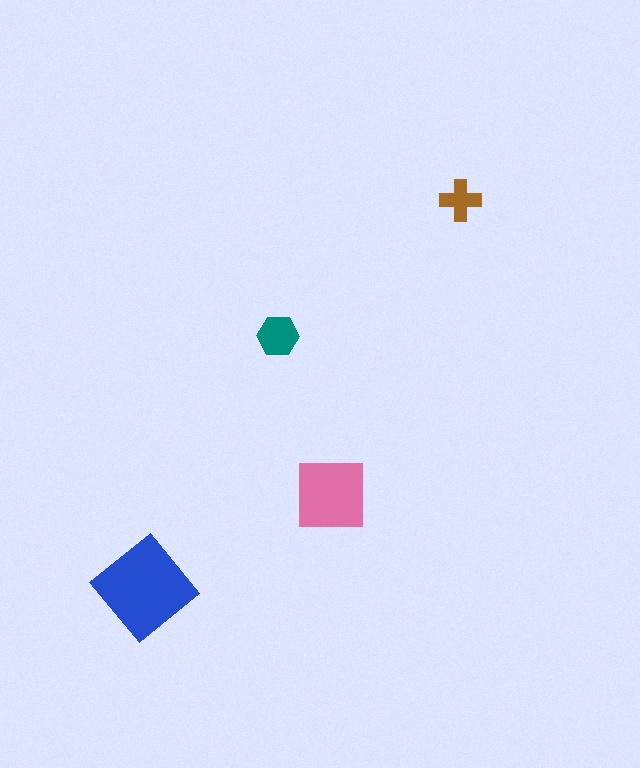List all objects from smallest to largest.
The brown cross, the teal hexagon, the pink square, the blue diamond.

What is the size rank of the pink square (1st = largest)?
2nd.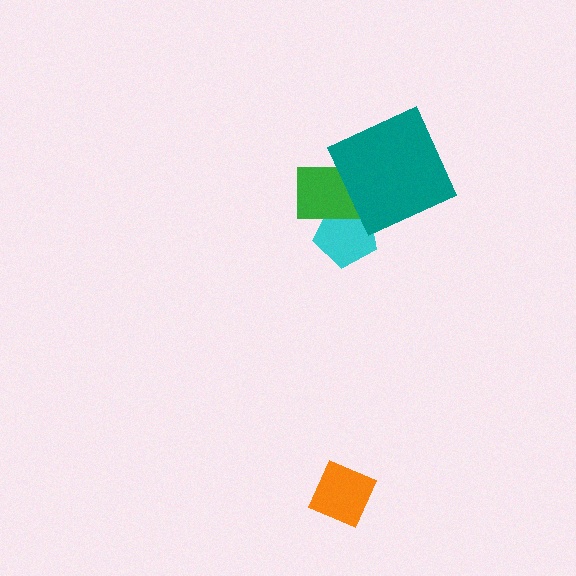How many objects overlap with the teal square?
1 object overlaps with the teal square.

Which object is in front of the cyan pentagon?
The green rectangle is in front of the cyan pentagon.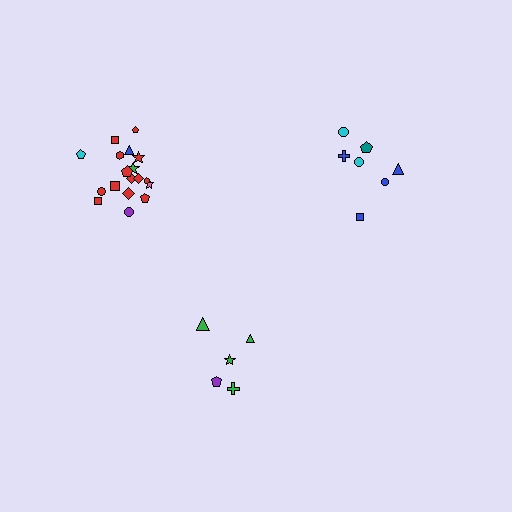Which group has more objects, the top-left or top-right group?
The top-left group.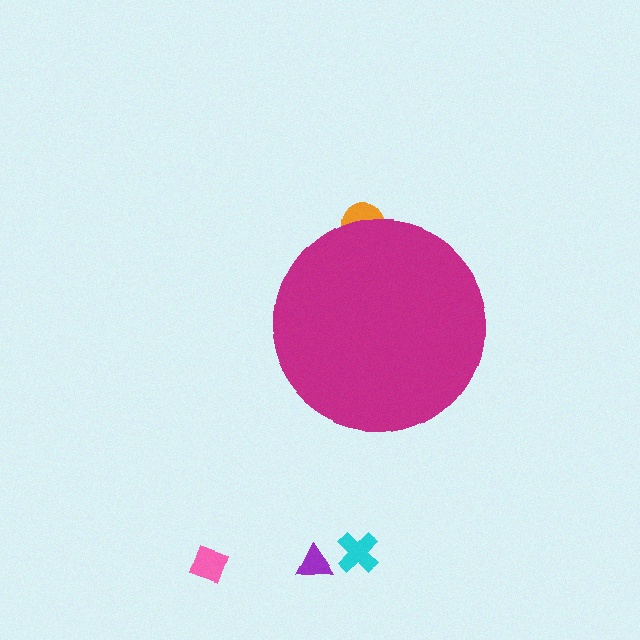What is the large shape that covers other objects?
A magenta circle.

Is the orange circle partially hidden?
Yes, the orange circle is partially hidden behind the magenta circle.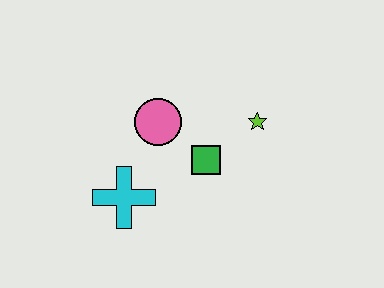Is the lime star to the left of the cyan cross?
No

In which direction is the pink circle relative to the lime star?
The pink circle is to the left of the lime star.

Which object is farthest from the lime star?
The cyan cross is farthest from the lime star.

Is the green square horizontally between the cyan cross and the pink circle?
No